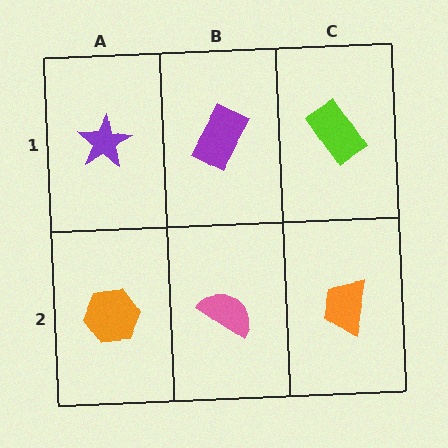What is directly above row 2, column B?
A purple rectangle.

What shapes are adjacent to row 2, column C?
A lime rectangle (row 1, column C), a pink semicircle (row 2, column B).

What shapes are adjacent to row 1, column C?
An orange trapezoid (row 2, column C), a purple rectangle (row 1, column B).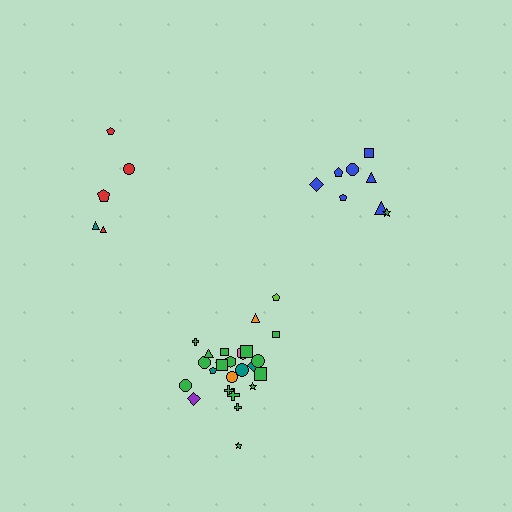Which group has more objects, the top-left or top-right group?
The top-right group.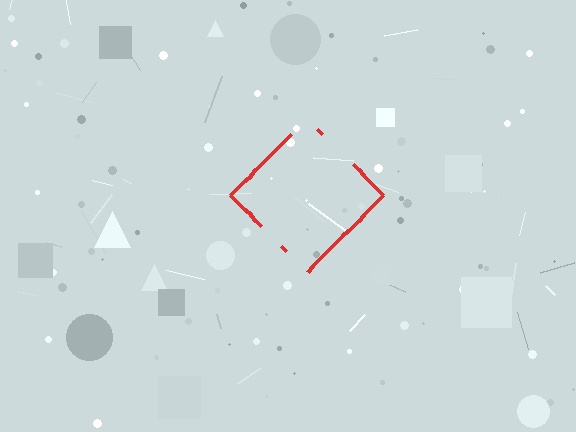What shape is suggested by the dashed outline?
The dashed outline suggests a diamond.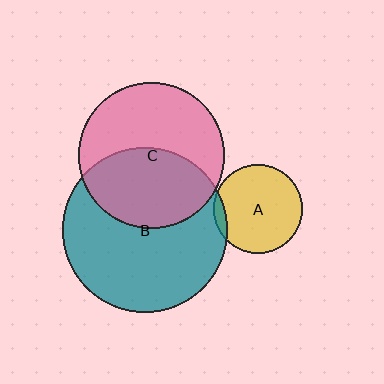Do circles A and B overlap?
Yes.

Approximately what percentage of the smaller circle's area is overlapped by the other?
Approximately 5%.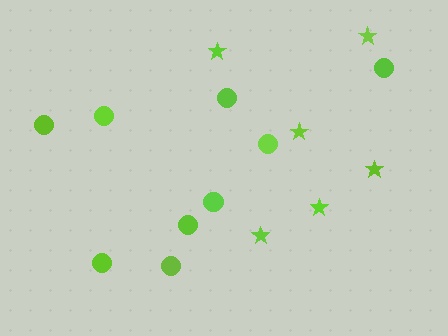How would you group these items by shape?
There are 2 groups: one group of stars (6) and one group of circles (9).